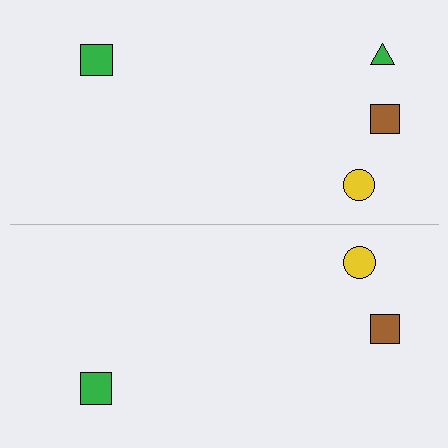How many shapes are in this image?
There are 7 shapes in this image.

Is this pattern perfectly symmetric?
No, the pattern is not perfectly symmetric. A green triangle is missing from the bottom side.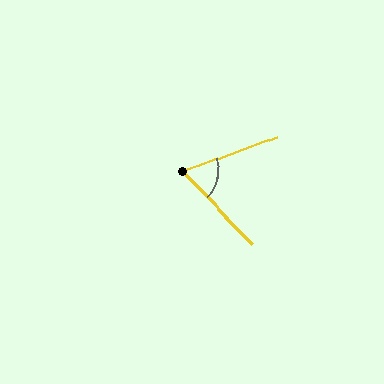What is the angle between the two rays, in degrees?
Approximately 66 degrees.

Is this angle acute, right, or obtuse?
It is acute.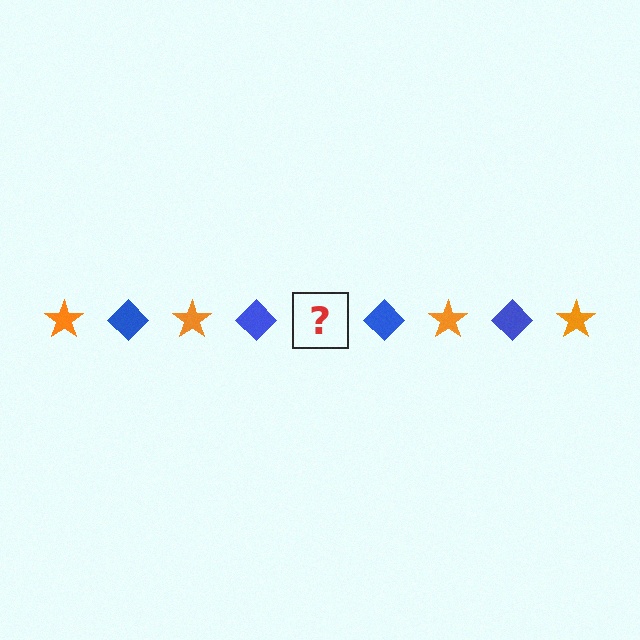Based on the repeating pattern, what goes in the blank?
The blank should be an orange star.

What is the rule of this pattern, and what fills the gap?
The rule is that the pattern alternates between orange star and blue diamond. The gap should be filled with an orange star.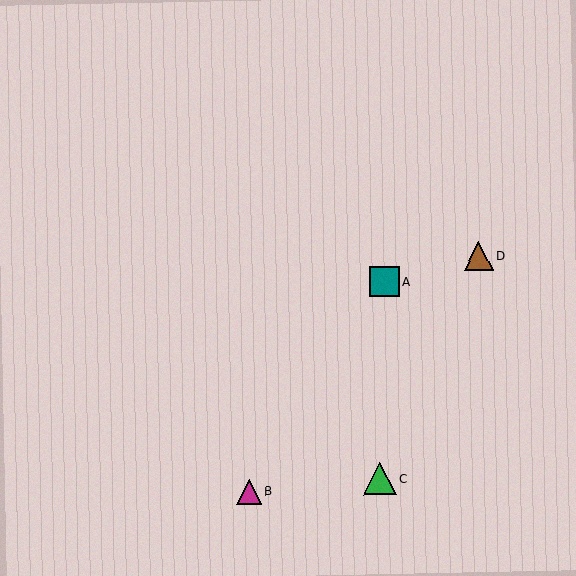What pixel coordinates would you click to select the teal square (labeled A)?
Click at (384, 282) to select the teal square A.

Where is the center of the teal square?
The center of the teal square is at (384, 282).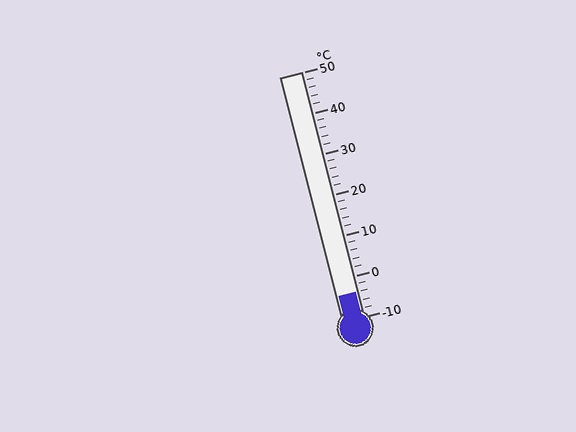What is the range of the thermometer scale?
The thermometer scale ranges from -10°C to 50°C.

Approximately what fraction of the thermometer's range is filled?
The thermometer is filled to approximately 10% of its range.